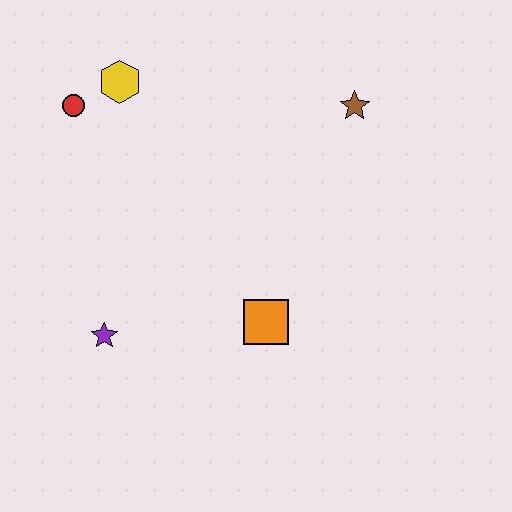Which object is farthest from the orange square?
The red circle is farthest from the orange square.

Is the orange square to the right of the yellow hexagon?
Yes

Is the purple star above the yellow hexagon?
No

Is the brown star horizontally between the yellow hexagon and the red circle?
No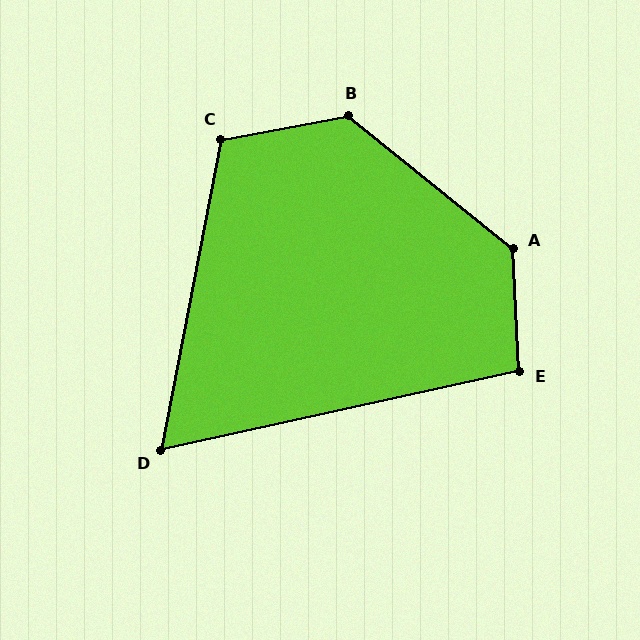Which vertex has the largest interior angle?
A, at approximately 132 degrees.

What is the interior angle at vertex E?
Approximately 99 degrees (obtuse).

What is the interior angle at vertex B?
Approximately 131 degrees (obtuse).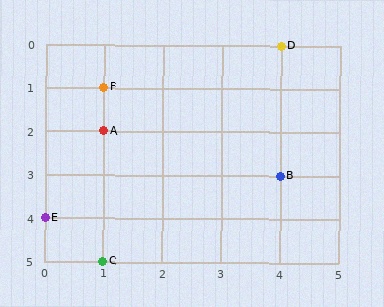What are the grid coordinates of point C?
Point C is at grid coordinates (1, 5).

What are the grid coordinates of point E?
Point E is at grid coordinates (0, 4).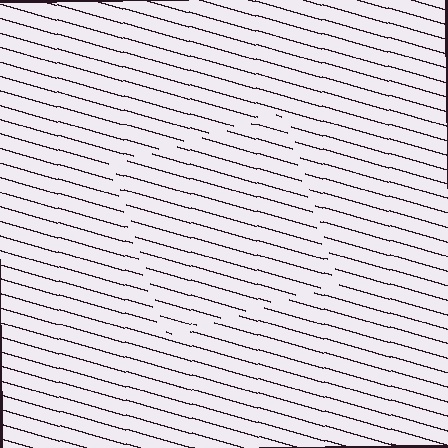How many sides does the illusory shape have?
4 sides — the line-ends trace a square.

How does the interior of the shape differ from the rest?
The interior of the shape contains the same grating, shifted by half a period — the contour is defined by the phase discontinuity where line-ends from the inner and outer gratings abut.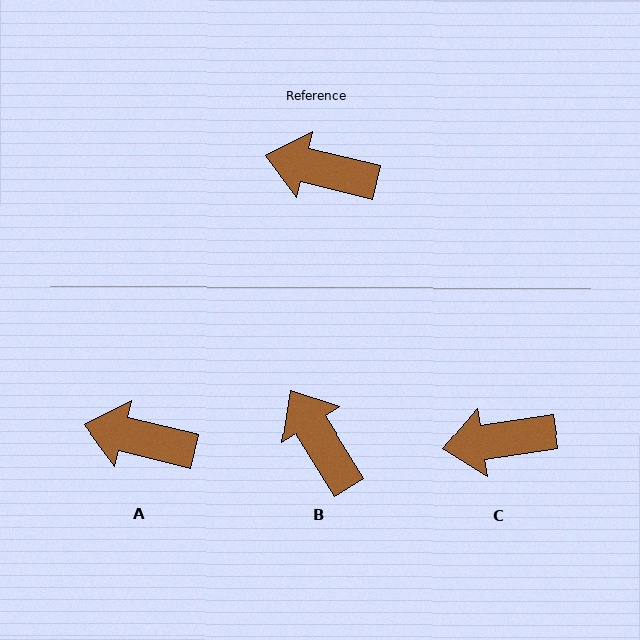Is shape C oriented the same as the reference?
No, it is off by about 23 degrees.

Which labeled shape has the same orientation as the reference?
A.